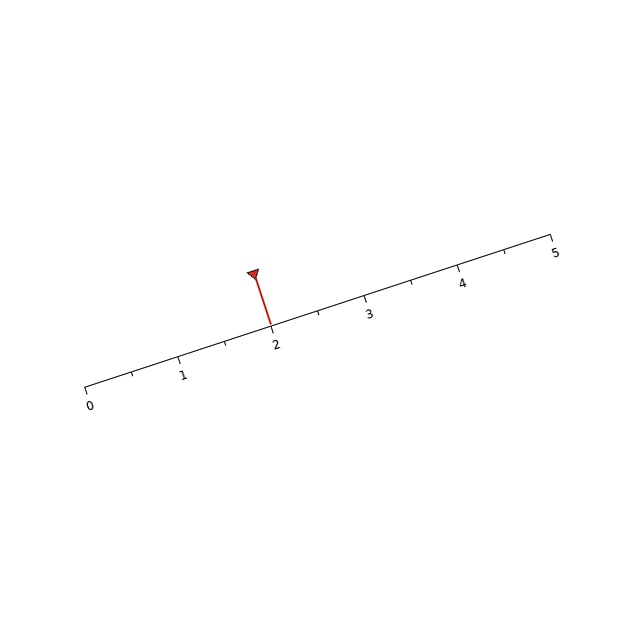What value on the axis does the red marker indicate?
The marker indicates approximately 2.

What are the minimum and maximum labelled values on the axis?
The axis runs from 0 to 5.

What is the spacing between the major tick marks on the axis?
The major ticks are spaced 1 apart.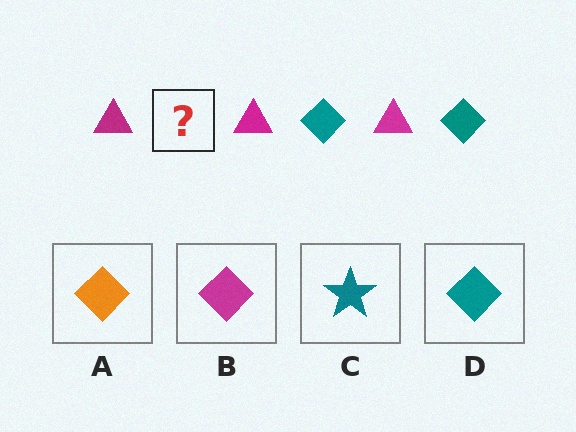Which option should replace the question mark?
Option D.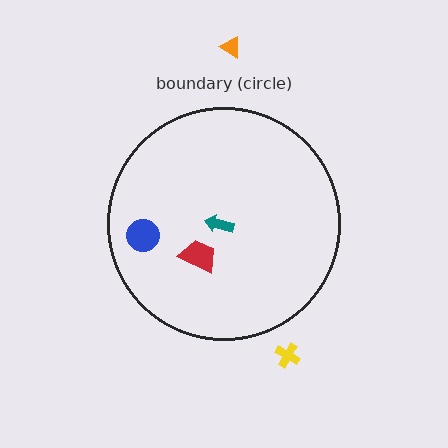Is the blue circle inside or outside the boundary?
Inside.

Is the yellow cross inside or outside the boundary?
Outside.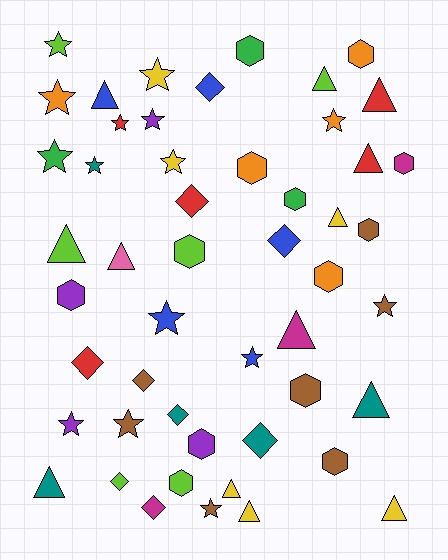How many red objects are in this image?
There are 5 red objects.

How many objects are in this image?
There are 50 objects.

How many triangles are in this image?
There are 13 triangles.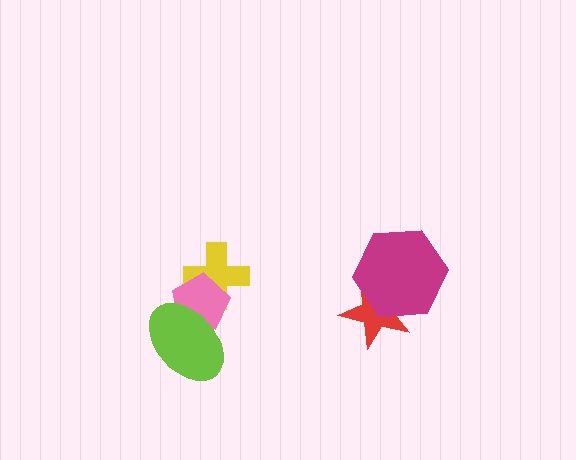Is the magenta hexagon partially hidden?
No, no other shape covers it.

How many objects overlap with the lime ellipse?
1 object overlaps with the lime ellipse.